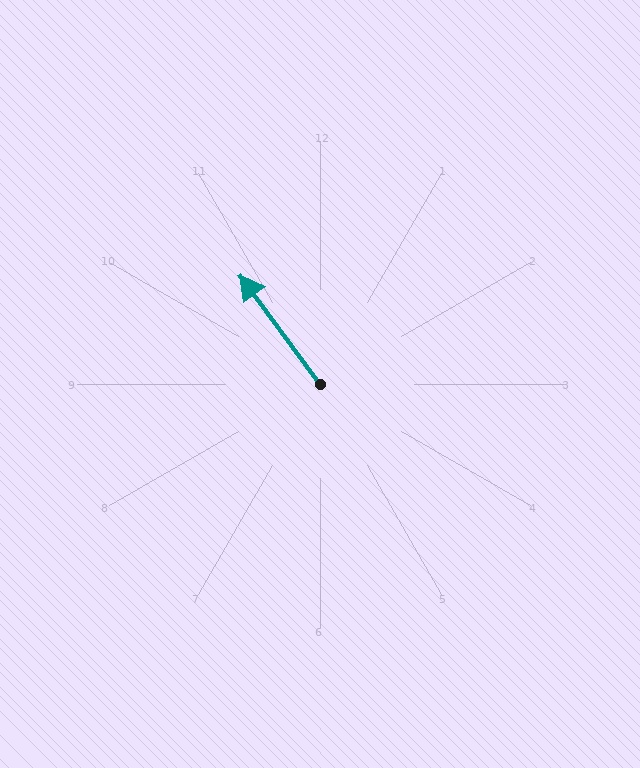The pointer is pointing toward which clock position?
Roughly 11 o'clock.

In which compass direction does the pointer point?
Northwest.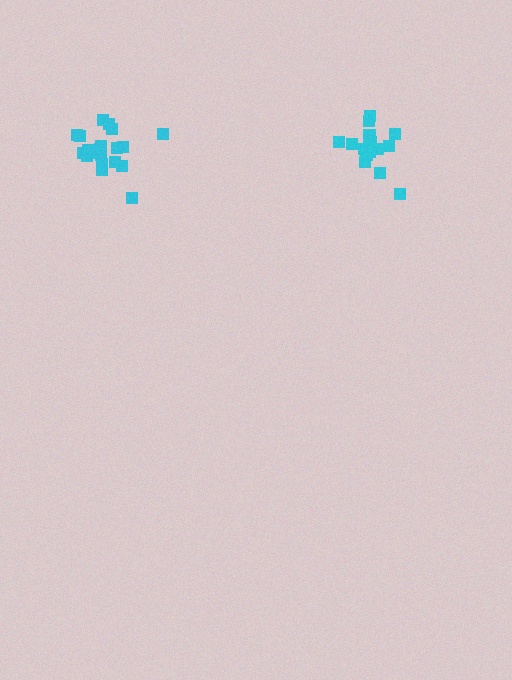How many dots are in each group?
Group 1: 17 dots, Group 2: 21 dots (38 total).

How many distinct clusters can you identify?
There are 2 distinct clusters.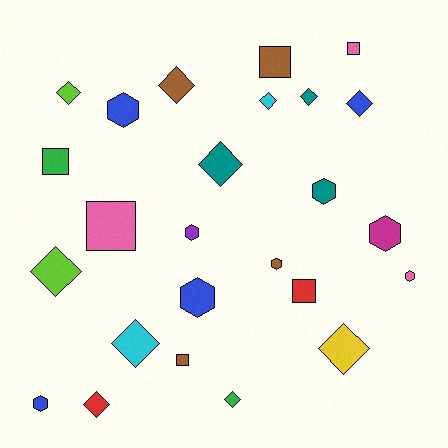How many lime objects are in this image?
There are 2 lime objects.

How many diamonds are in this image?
There are 11 diamonds.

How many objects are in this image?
There are 25 objects.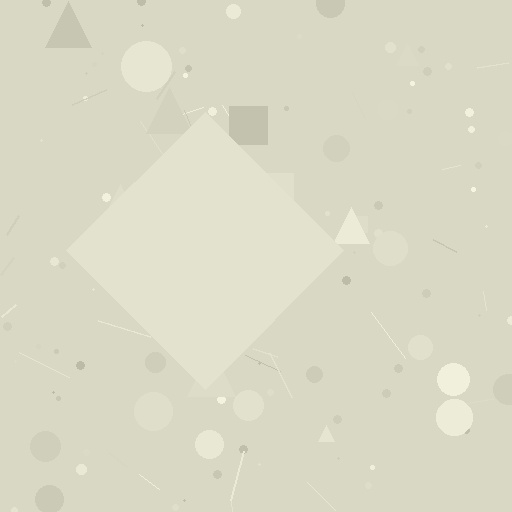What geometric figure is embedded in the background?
A diamond is embedded in the background.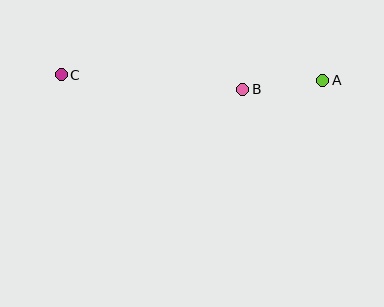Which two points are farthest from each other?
Points A and C are farthest from each other.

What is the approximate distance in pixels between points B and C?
The distance between B and C is approximately 183 pixels.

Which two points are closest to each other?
Points A and B are closest to each other.